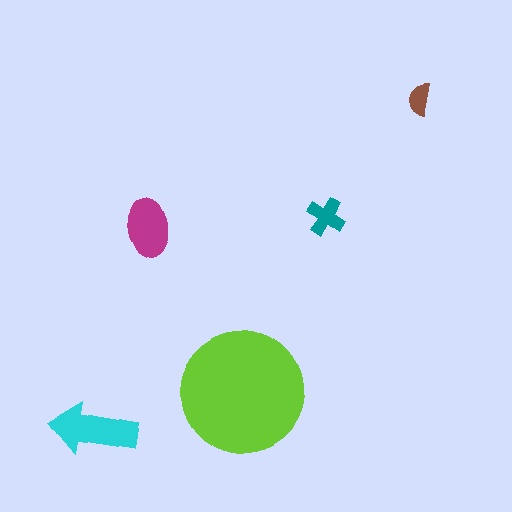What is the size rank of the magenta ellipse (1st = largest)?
3rd.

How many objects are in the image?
There are 5 objects in the image.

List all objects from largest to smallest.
The lime circle, the cyan arrow, the magenta ellipse, the teal cross, the brown semicircle.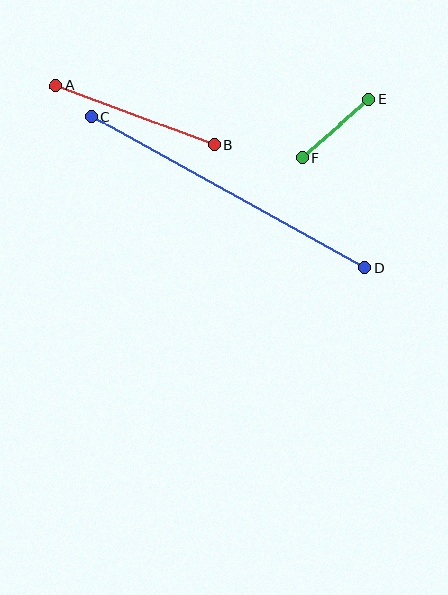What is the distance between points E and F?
The distance is approximately 90 pixels.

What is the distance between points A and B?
The distance is approximately 168 pixels.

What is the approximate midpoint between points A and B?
The midpoint is at approximately (135, 115) pixels.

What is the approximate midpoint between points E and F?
The midpoint is at approximately (336, 128) pixels.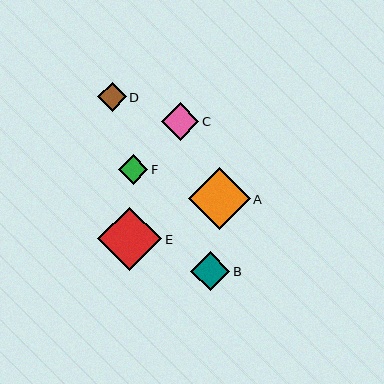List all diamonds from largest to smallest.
From largest to smallest: E, A, B, C, F, D.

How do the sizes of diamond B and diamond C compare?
Diamond B and diamond C are approximately the same size.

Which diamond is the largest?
Diamond E is the largest with a size of approximately 64 pixels.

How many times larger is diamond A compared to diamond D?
Diamond A is approximately 2.2 times the size of diamond D.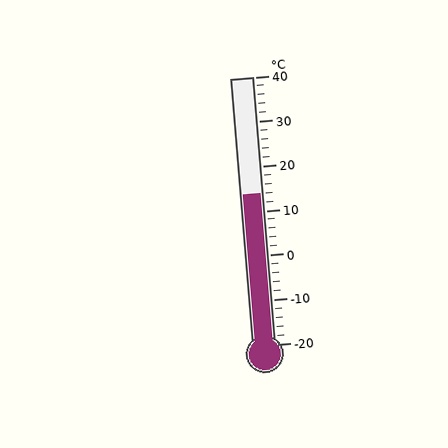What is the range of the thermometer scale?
The thermometer scale ranges from -20°C to 40°C.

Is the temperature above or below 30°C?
The temperature is below 30°C.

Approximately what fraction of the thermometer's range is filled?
The thermometer is filled to approximately 55% of its range.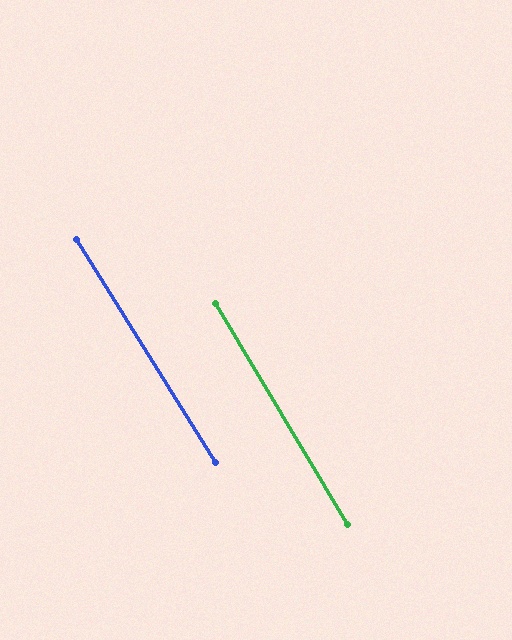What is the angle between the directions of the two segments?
Approximately 1 degree.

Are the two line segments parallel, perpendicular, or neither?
Parallel — their directions differ by only 1.4°.